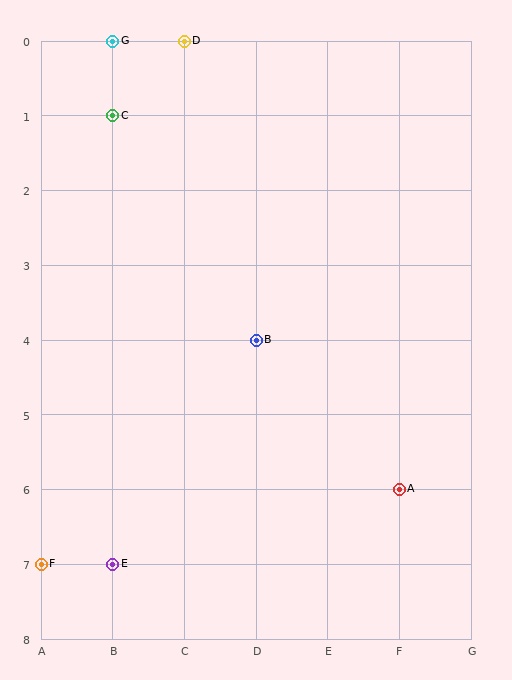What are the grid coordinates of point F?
Point F is at grid coordinates (A, 7).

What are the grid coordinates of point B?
Point B is at grid coordinates (D, 4).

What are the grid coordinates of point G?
Point G is at grid coordinates (B, 0).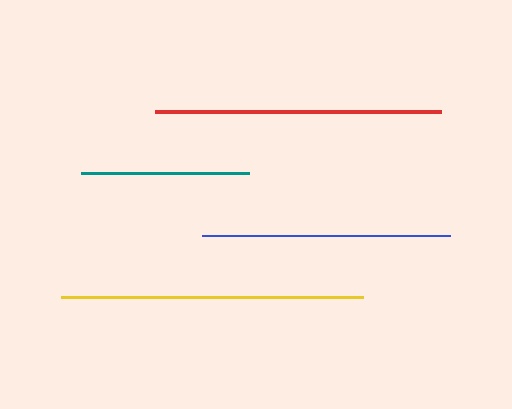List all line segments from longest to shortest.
From longest to shortest: yellow, red, blue, teal.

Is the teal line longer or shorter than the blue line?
The blue line is longer than the teal line.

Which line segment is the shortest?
The teal line is the shortest at approximately 167 pixels.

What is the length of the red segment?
The red segment is approximately 285 pixels long.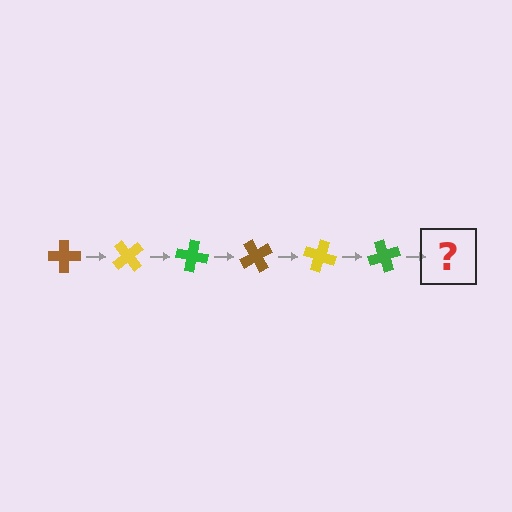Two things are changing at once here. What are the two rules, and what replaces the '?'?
The two rules are that it rotates 50 degrees each step and the color cycles through brown, yellow, and green. The '?' should be a brown cross, rotated 300 degrees from the start.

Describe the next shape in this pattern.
It should be a brown cross, rotated 300 degrees from the start.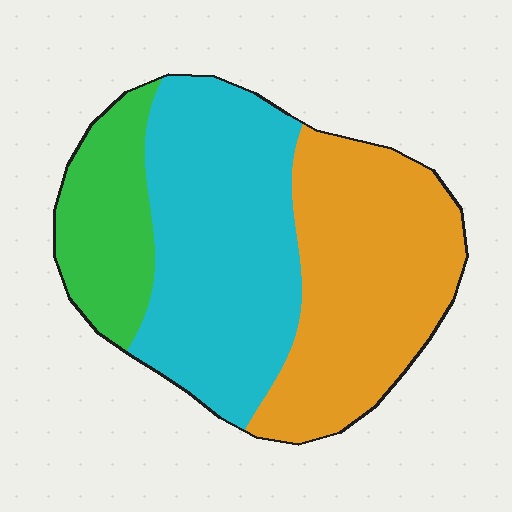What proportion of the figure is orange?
Orange takes up about two fifths (2/5) of the figure.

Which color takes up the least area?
Green, at roughly 20%.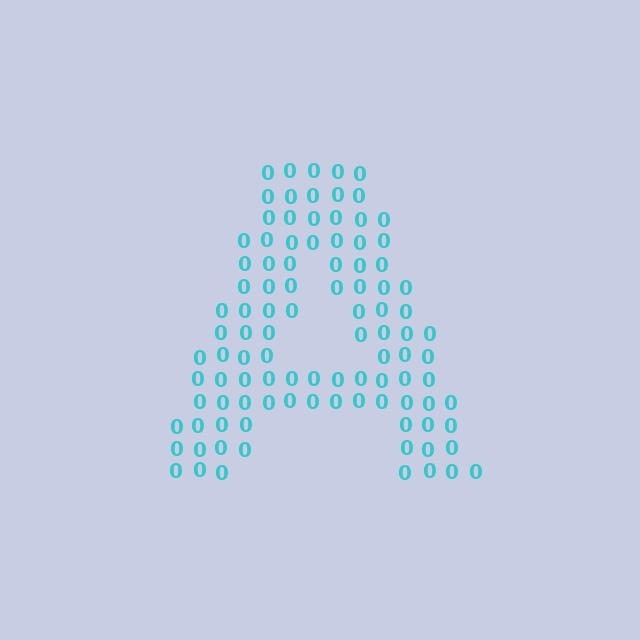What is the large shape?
The large shape is the letter A.